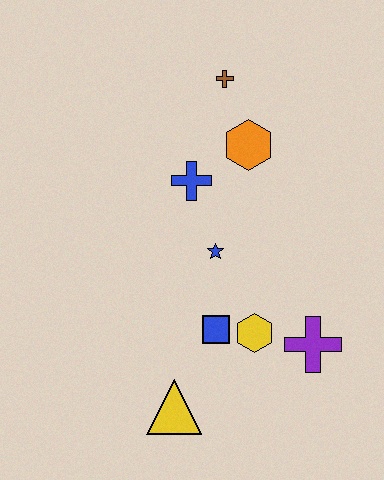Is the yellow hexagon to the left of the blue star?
No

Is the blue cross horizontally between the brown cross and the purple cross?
No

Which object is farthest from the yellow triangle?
The brown cross is farthest from the yellow triangle.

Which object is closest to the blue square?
The yellow hexagon is closest to the blue square.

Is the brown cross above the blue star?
Yes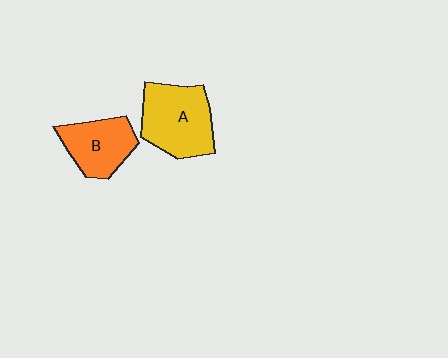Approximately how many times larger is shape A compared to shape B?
Approximately 1.3 times.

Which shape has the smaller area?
Shape B (orange).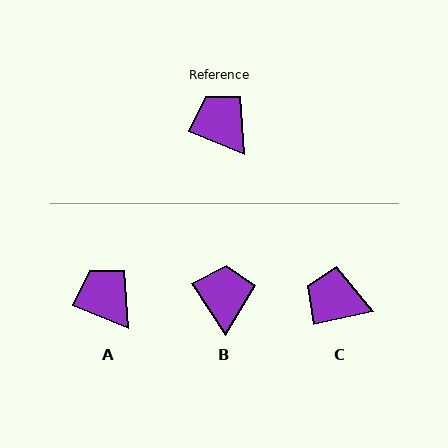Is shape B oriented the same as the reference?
No, it is off by about 35 degrees.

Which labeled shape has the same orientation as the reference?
A.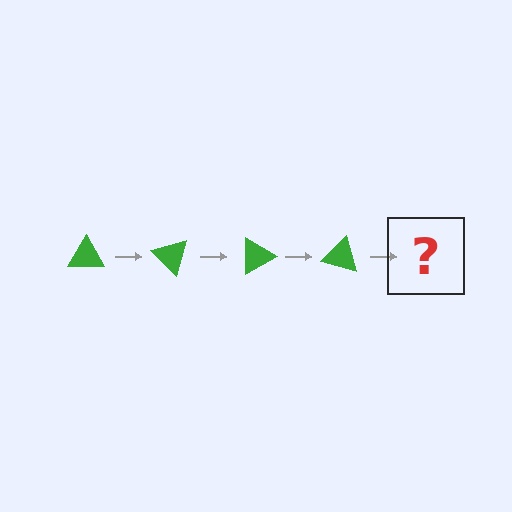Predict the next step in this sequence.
The next step is a green triangle rotated 180 degrees.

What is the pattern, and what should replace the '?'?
The pattern is that the triangle rotates 45 degrees each step. The '?' should be a green triangle rotated 180 degrees.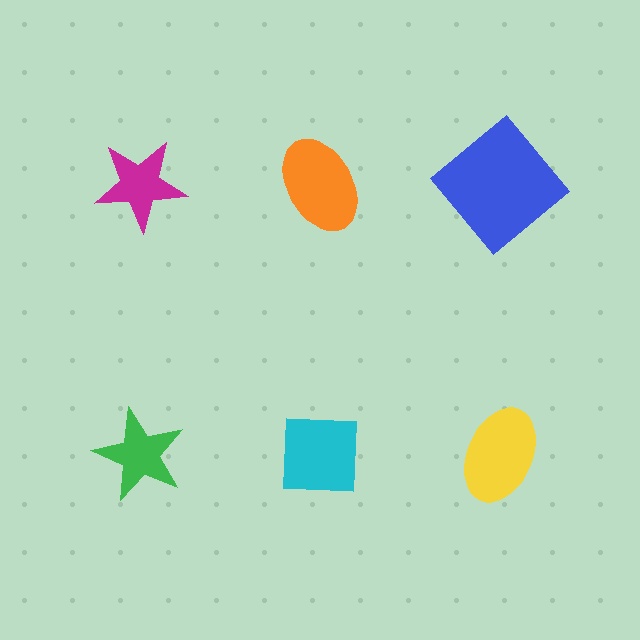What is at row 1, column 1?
A magenta star.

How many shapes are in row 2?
3 shapes.